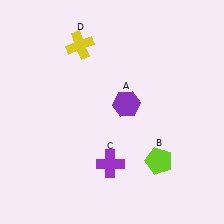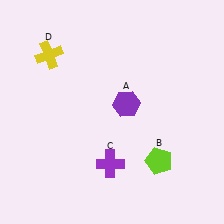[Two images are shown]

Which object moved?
The yellow cross (D) moved left.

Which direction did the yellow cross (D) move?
The yellow cross (D) moved left.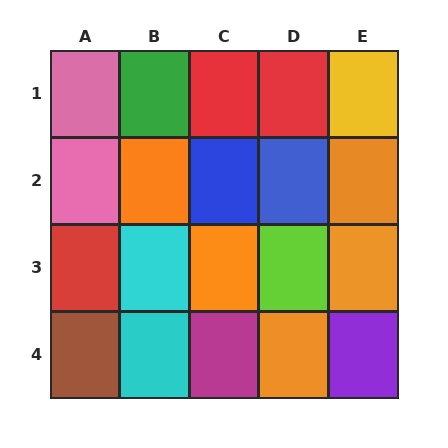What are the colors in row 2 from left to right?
Pink, orange, blue, blue, orange.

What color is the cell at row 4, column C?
Magenta.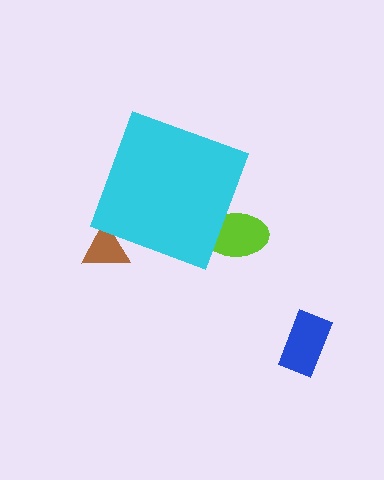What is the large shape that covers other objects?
A cyan diamond.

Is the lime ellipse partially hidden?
Yes, the lime ellipse is partially hidden behind the cyan diamond.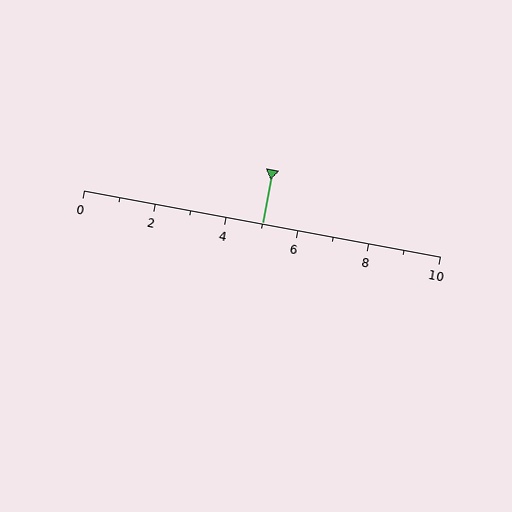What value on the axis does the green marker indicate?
The marker indicates approximately 5.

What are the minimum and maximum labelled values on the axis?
The axis runs from 0 to 10.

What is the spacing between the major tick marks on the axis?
The major ticks are spaced 2 apart.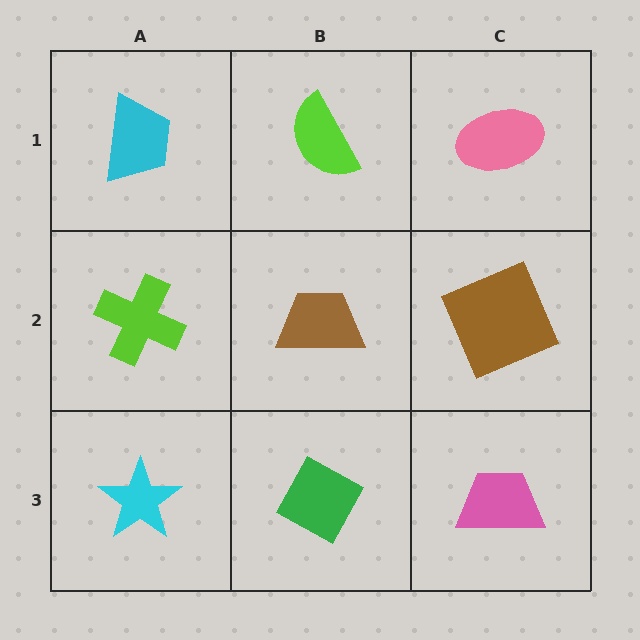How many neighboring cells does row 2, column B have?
4.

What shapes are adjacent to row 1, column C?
A brown square (row 2, column C), a lime semicircle (row 1, column B).